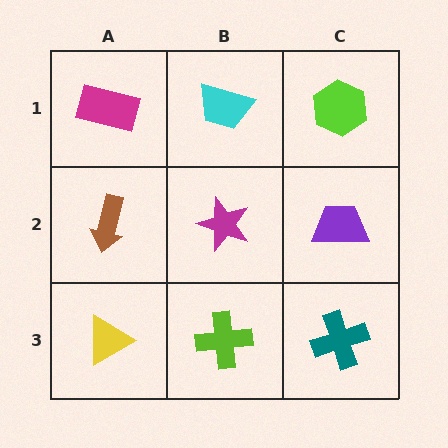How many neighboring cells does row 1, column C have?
2.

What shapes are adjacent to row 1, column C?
A purple trapezoid (row 2, column C), a cyan trapezoid (row 1, column B).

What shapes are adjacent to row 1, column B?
A magenta star (row 2, column B), a magenta rectangle (row 1, column A), a lime hexagon (row 1, column C).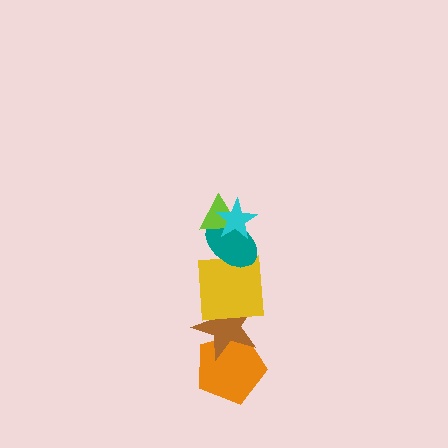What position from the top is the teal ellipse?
The teal ellipse is 3rd from the top.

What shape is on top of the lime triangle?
The cyan star is on top of the lime triangle.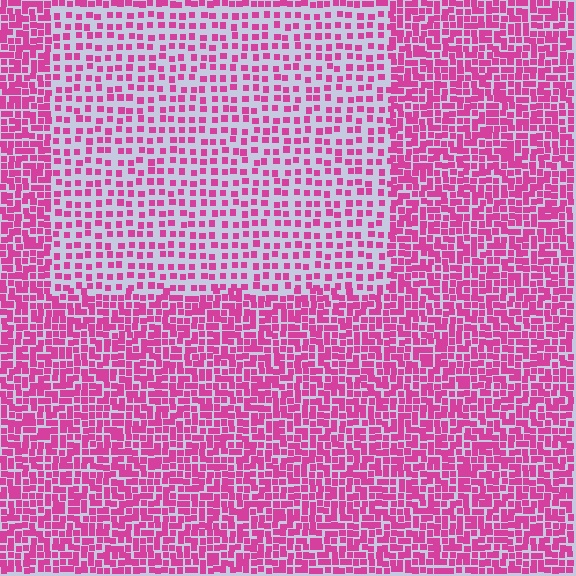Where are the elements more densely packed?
The elements are more densely packed outside the rectangle boundary.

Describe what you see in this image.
The image contains small magenta elements arranged at two different densities. A rectangle-shaped region is visible where the elements are less densely packed than the surrounding area.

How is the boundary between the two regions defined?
The boundary is defined by a change in element density (approximately 2.0x ratio). All elements are the same color, size, and shape.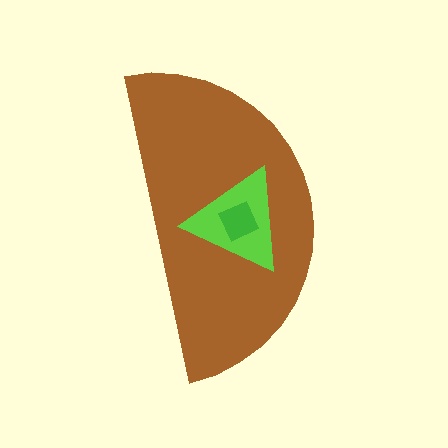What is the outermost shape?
The brown semicircle.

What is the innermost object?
The green square.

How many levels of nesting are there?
3.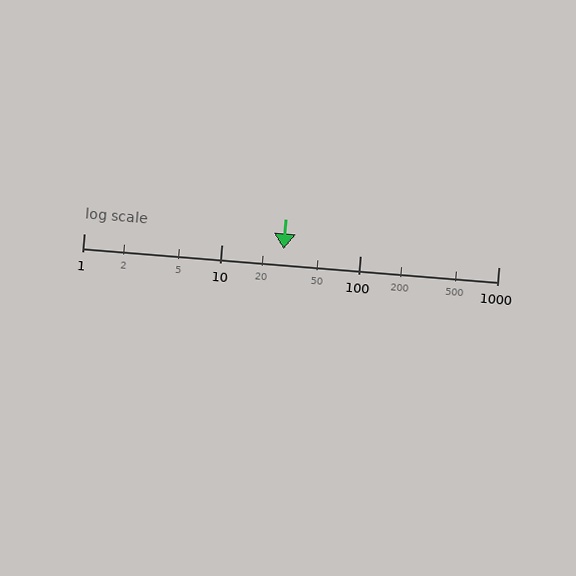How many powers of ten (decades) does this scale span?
The scale spans 3 decades, from 1 to 1000.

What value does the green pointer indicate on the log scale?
The pointer indicates approximately 28.